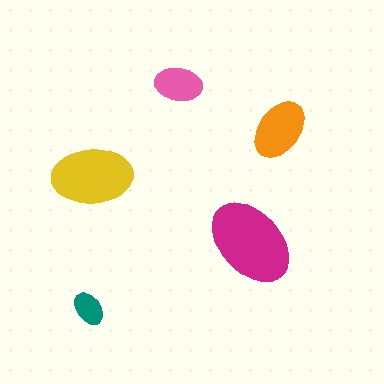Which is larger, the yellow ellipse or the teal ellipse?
The yellow one.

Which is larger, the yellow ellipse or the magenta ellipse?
The magenta one.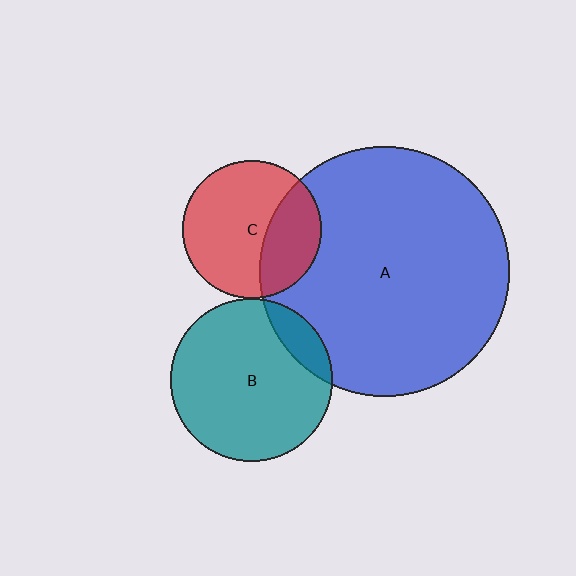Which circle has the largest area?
Circle A (blue).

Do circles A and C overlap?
Yes.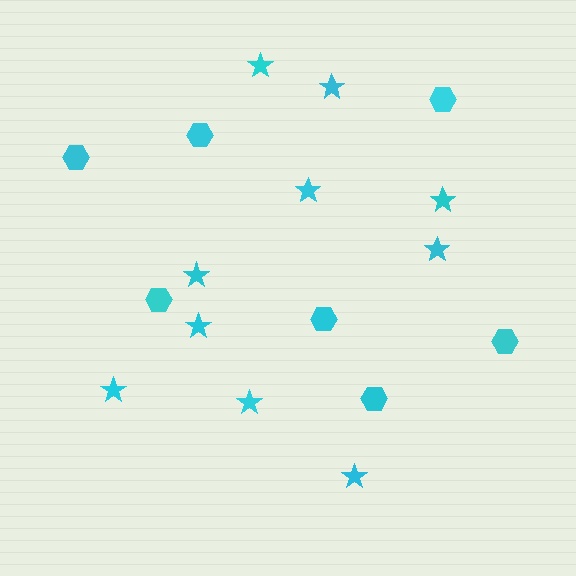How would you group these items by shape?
There are 2 groups: one group of hexagons (7) and one group of stars (10).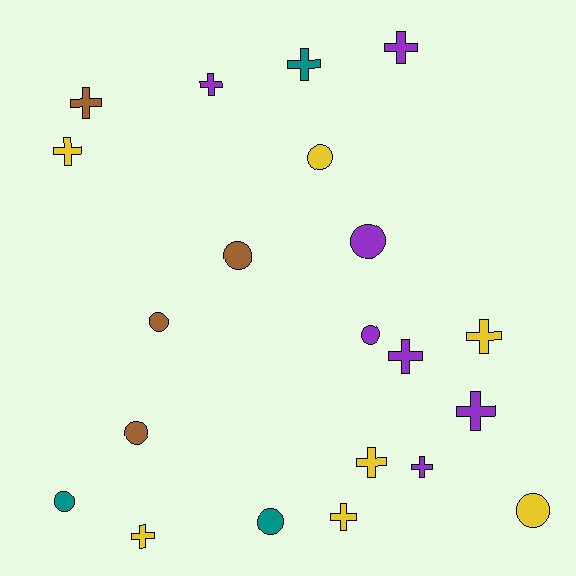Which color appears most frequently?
Purple, with 7 objects.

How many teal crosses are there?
There is 1 teal cross.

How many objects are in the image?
There are 21 objects.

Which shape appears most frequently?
Cross, with 12 objects.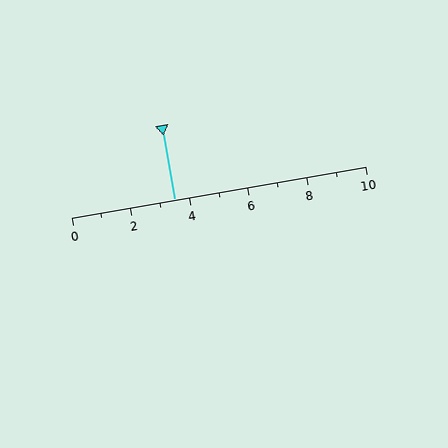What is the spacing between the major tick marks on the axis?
The major ticks are spaced 2 apart.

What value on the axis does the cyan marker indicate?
The marker indicates approximately 3.5.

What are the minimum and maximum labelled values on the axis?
The axis runs from 0 to 10.